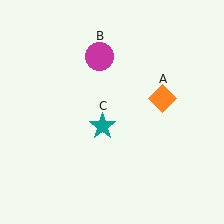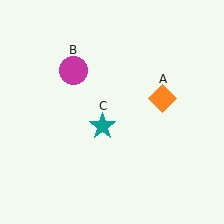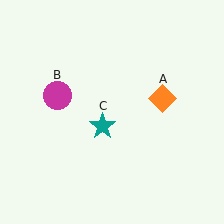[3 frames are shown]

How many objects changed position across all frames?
1 object changed position: magenta circle (object B).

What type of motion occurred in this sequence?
The magenta circle (object B) rotated counterclockwise around the center of the scene.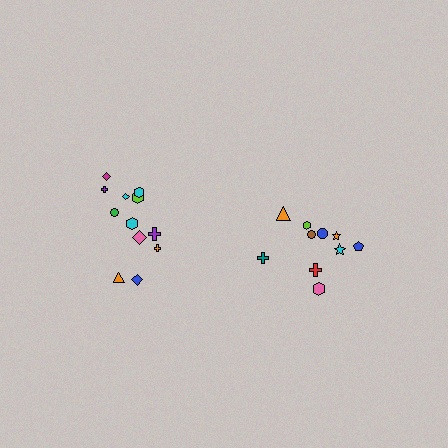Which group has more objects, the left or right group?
The left group.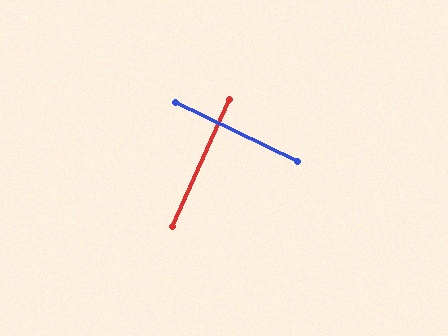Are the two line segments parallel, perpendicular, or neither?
Perpendicular — they meet at approximately 88°.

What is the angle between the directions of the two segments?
Approximately 88 degrees.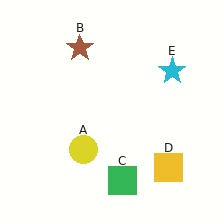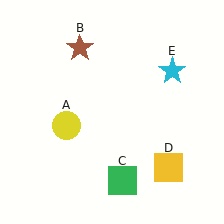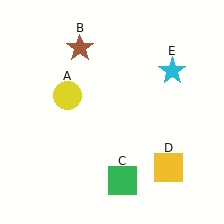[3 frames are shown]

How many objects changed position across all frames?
1 object changed position: yellow circle (object A).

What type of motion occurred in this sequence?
The yellow circle (object A) rotated clockwise around the center of the scene.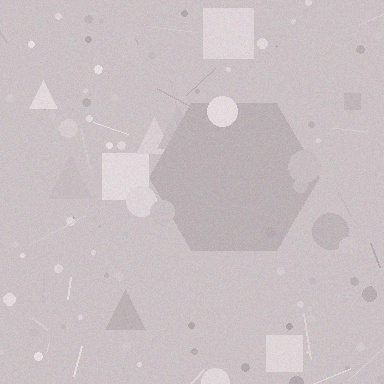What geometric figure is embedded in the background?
A hexagon is embedded in the background.